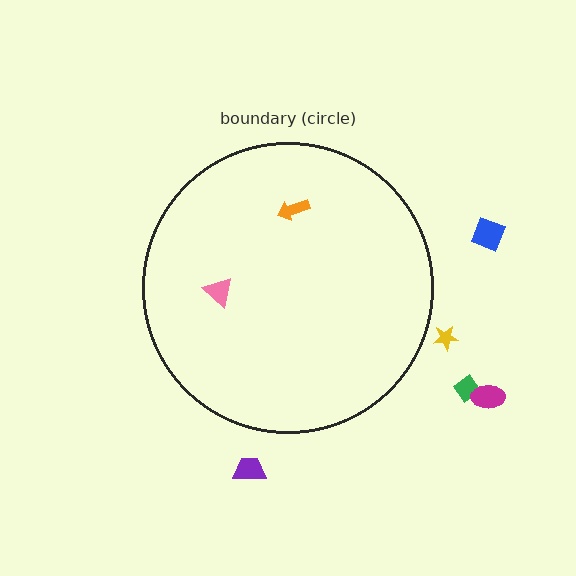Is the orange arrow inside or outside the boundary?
Inside.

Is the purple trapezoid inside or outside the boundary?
Outside.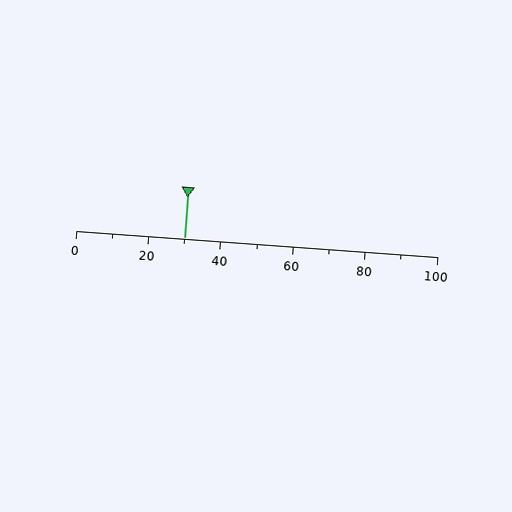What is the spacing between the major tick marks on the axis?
The major ticks are spaced 20 apart.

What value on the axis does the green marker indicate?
The marker indicates approximately 30.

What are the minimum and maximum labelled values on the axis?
The axis runs from 0 to 100.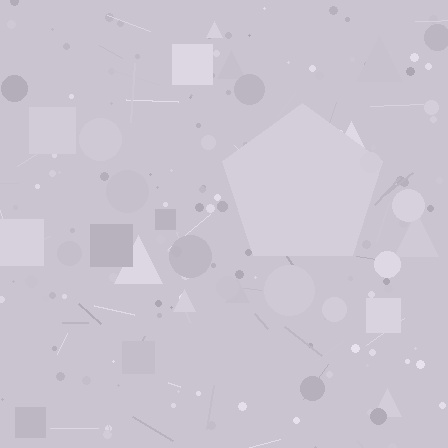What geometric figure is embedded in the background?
A pentagon is embedded in the background.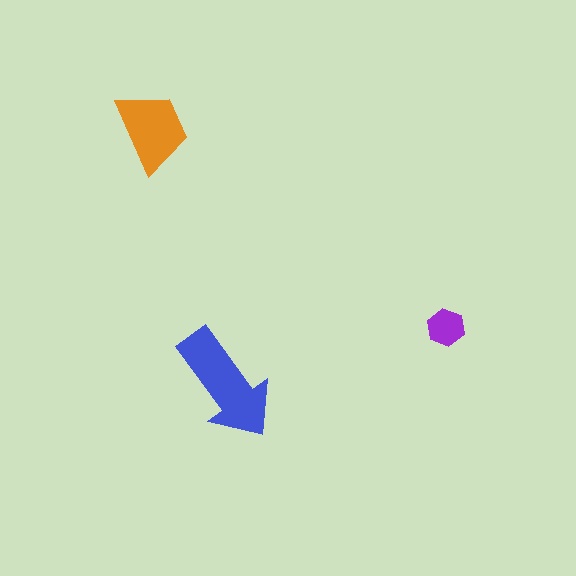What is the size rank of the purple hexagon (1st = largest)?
3rd.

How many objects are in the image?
There are 3 objects in the image.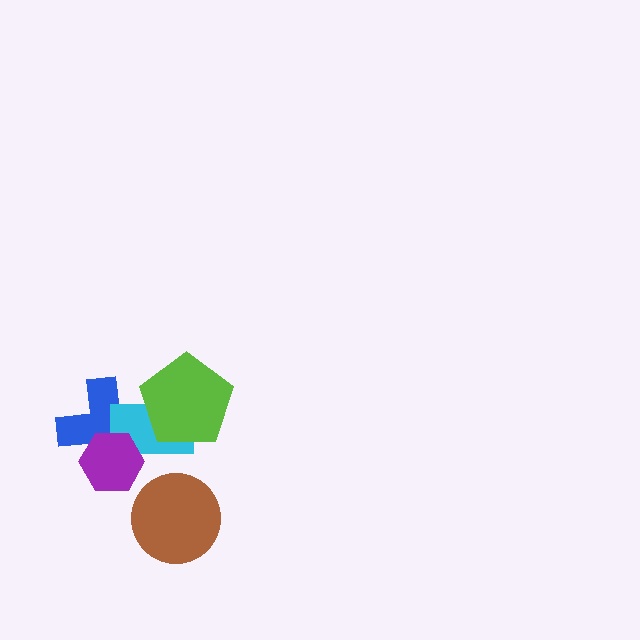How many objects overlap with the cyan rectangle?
3 objects overlap with the cyan rectangle.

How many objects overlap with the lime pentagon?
2 objects overlap with the lime pentagon.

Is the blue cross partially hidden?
Yes, it is partially covered by another shape.